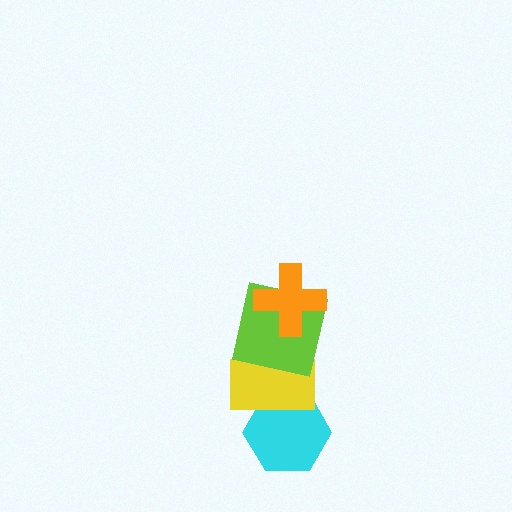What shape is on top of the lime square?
The orange cross is on top of the lime square.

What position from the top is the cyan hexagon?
The cyan hexagon is 4th from the top.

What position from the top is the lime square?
The lime square is 2nd from the top.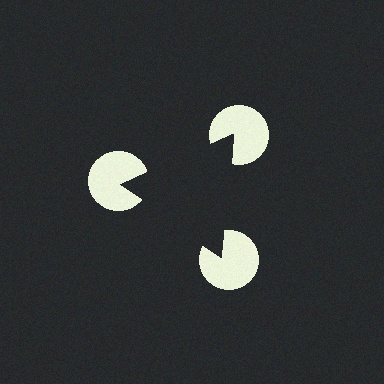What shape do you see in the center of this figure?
An illusory triangle — its edges are inferred from the aligned wedge cuts in the pac-man discs, not physically drawn.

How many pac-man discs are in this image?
There are 3 — one at each vertex of the illusory triangle.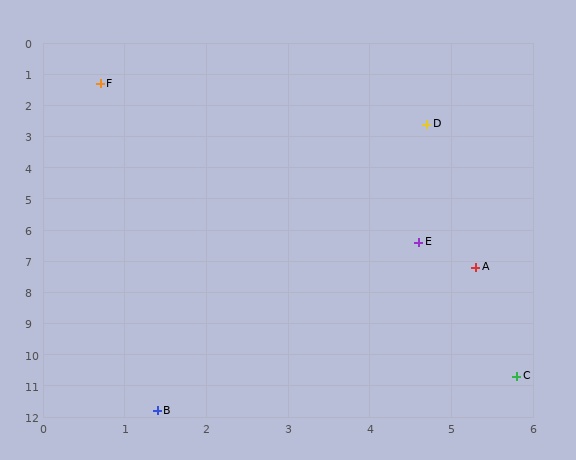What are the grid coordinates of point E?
Point E is at approximately (4.6, 6.4).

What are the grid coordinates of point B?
Point B is at approximately (1.4, 11.8).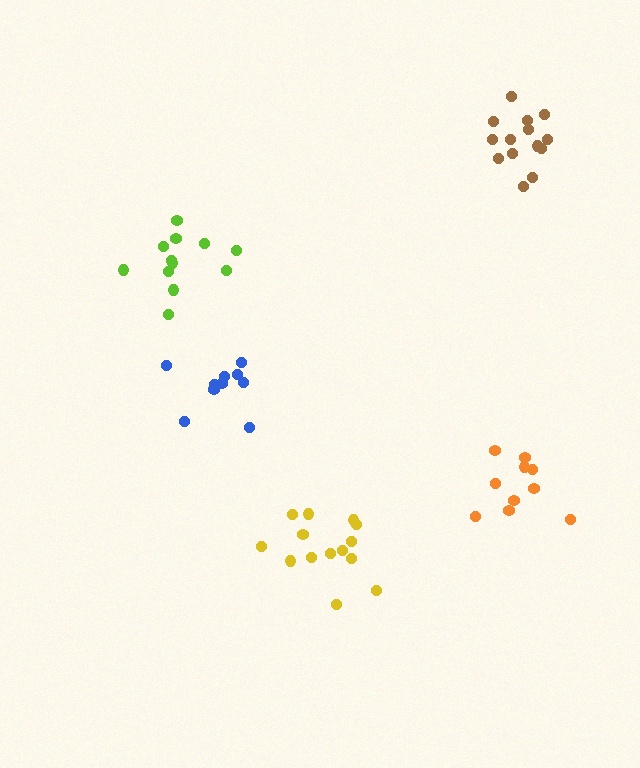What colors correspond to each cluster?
The clusters are colored: lime, blue, yellow, orange, brown.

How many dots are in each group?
Group 1: 12 dots, Group 2: 10 dots, Group 3: 14 dots, Group 4: 10 dots, Group 5: 14 dots (60 total).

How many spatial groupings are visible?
There are 5 spatial groupings.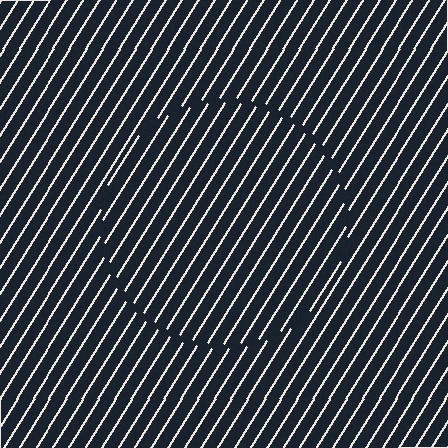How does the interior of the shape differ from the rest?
The interior of the shape contains the same grating, shifted by half a period — the contour is defined by the phase discontinuity where line-ends from the inner and outer gratings abut.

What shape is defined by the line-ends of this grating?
An illusory circle. The interior of the shape contains the same grating, shifted by half a period — the contour is defined by the phase discontinuity where line-ends from the inner and outer gratings abut.